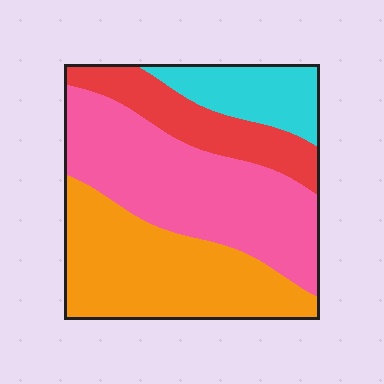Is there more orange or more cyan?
Orange.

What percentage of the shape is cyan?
Cyan takes up about one eighth (1/8) of the shape.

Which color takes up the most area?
Pink, at roughly 40%.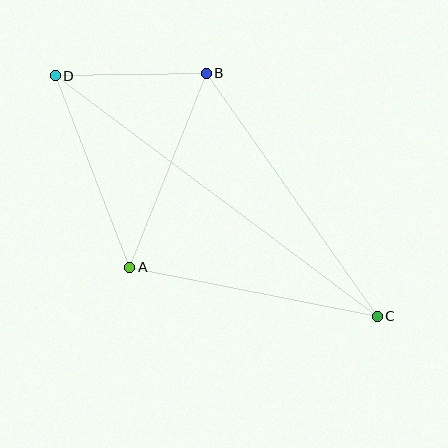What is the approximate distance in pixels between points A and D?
The distance between A and D is approximately 205 pixels.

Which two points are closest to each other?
Points B and D are closest to each other.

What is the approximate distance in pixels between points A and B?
The distance between A and B is approximately 209 pixels.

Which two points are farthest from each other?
Points C and D are farthest from each other.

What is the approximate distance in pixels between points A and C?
The distance between A and C is approximately 252 pixels.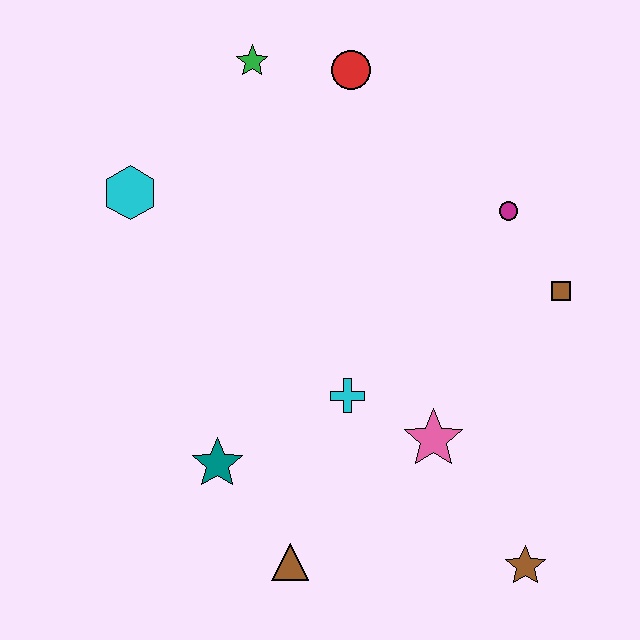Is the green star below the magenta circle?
No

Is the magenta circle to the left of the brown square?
Yes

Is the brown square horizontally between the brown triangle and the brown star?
No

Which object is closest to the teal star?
The brown triangle is closest to the teal star.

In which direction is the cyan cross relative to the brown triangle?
The cyan cross is above the brown triangle.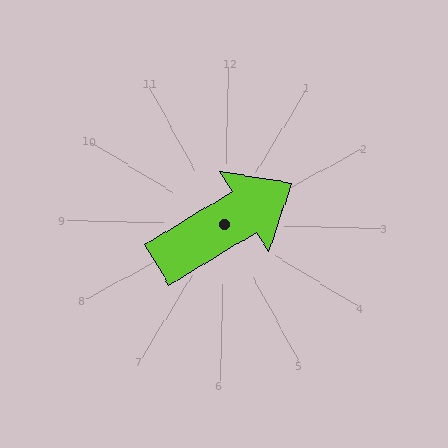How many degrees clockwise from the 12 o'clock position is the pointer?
Approximately 57 degrees.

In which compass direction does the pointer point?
Northeast.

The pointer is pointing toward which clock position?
Roughly 2 o'clock.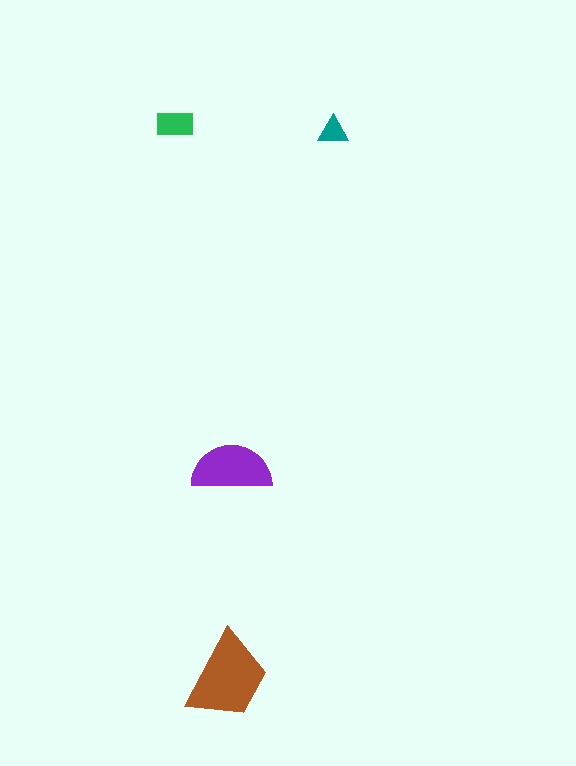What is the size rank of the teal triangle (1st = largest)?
4th.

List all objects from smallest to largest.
The teal triangle, the green rectangle, the purple semicircle, the brown trapezoid.